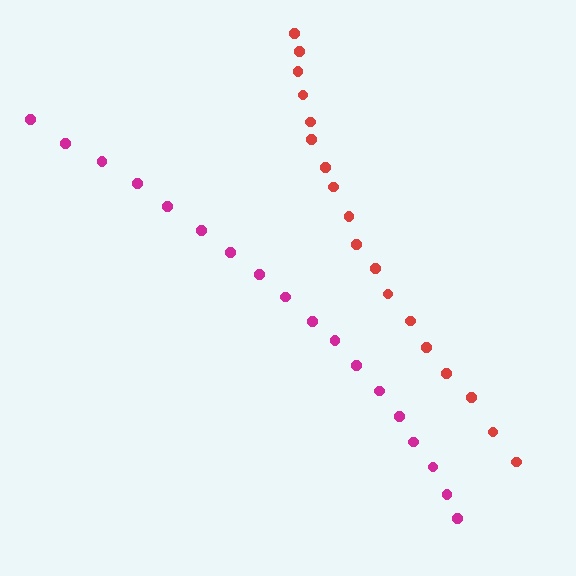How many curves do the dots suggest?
There are 2 distinct paths.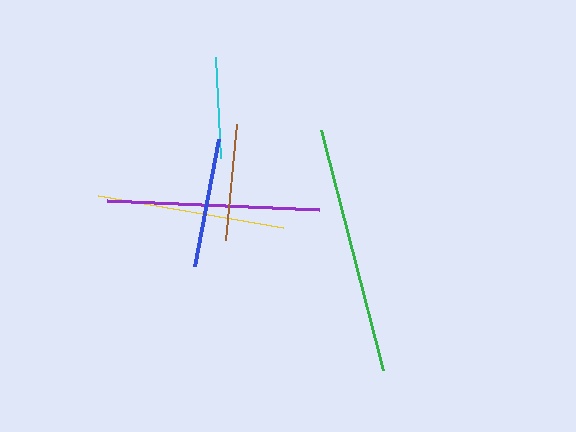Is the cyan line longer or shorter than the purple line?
The purple line is longer than the cyan line.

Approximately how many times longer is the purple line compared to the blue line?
The purple line is approximately 1.6 times the length of the blue line.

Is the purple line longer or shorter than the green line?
The green line is longer than the purple line.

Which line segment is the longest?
The green line is the longest at approximately 248 pixels.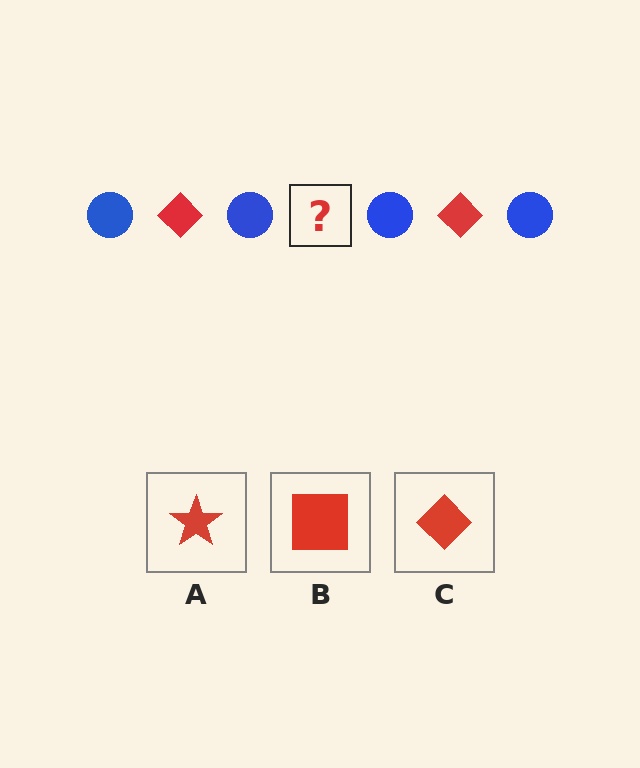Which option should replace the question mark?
Option C.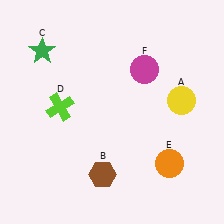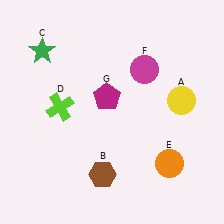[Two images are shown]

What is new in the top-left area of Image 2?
A magenta pentagon (G) was added in the top-left area of Image 2.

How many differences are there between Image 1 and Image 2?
There is 1 difference between the two images.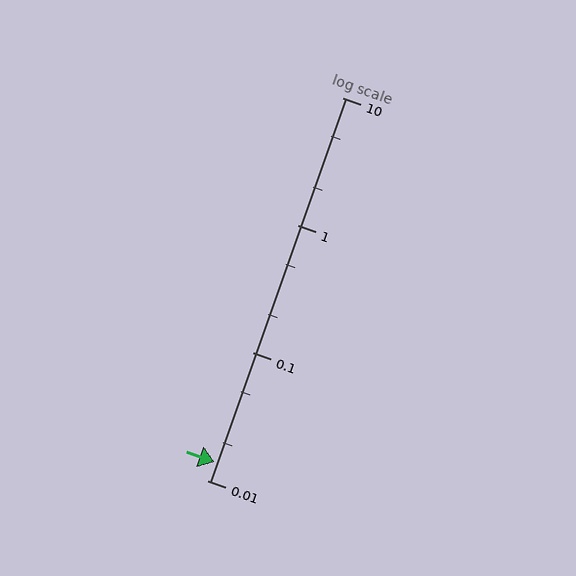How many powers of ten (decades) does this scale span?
The scale spans 3 decades, from 0.01 to 10.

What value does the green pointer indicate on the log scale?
The pointer indicates approximately 0.014.